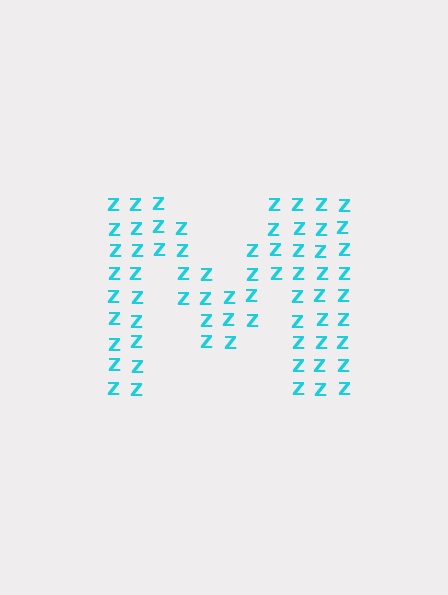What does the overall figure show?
The overall figure shows the letter M.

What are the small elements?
The small elements are letter Z's.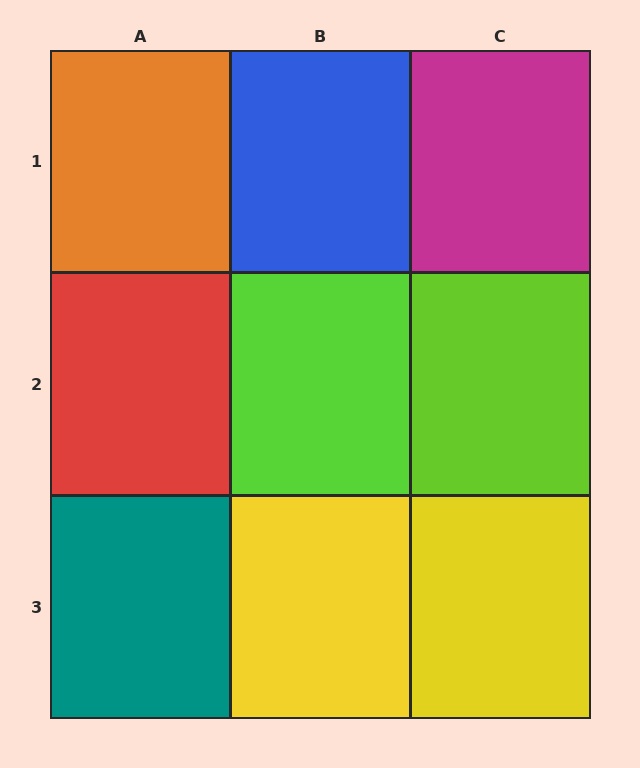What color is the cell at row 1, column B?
Blue.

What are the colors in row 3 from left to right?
Teal, yellow, yellow.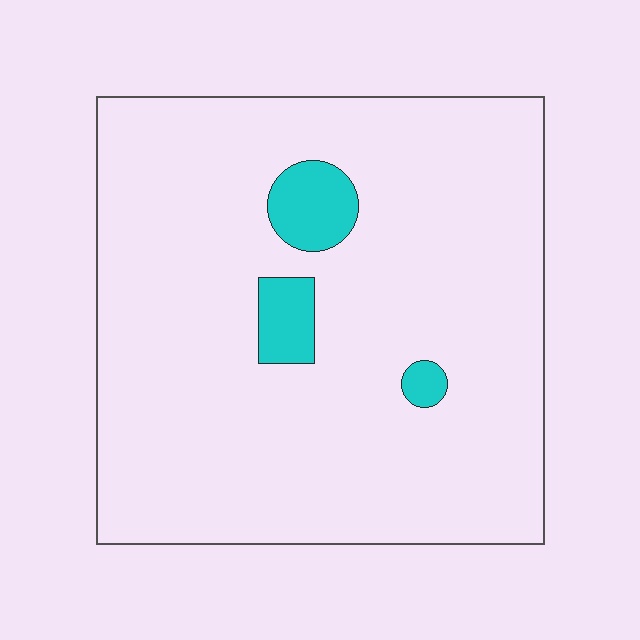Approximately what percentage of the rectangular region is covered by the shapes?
Approximately 5%.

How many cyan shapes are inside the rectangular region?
3.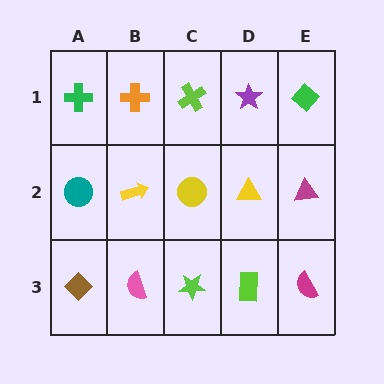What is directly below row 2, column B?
A pink semicircle.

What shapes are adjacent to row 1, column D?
A yellow triangle (row 2, column D), a lime cross (row 1, column C), a green diamond (row 1, column E).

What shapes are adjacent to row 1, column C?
A yellow circle (row 2, column C), an orange cross (row 1, column B), a purple star (row 1, column D).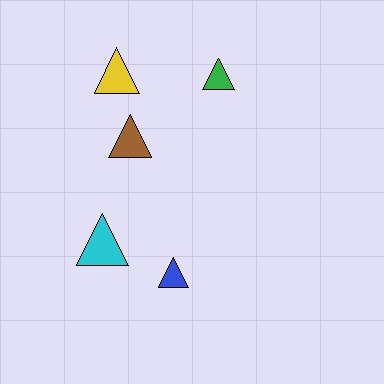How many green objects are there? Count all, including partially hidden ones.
There is 1 green object.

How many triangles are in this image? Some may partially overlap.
There are 5 triangles.